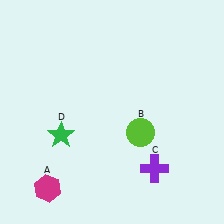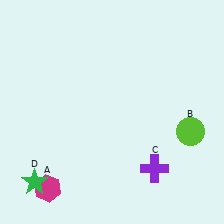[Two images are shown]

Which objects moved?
The objects that moved are: the lime circle (B), the green star (D).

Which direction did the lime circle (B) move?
The lime circle (B) moved right.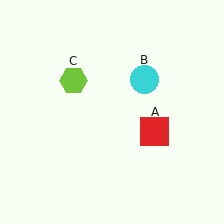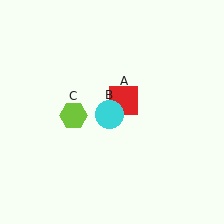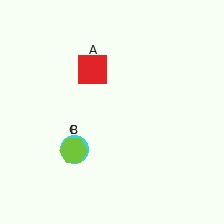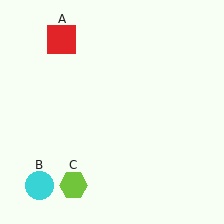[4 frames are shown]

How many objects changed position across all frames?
3 objects changed position: red square (object A), cyan circle (object B), lime hexagon (object C).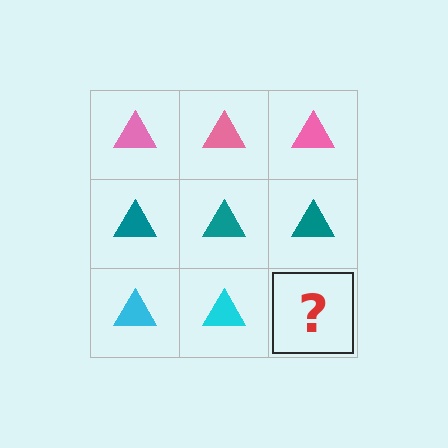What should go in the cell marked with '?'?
The missing cell should contain a cyan triangle.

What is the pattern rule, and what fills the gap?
The rule is that each row has a consistent color. The gap should be filled with a cyan triangle.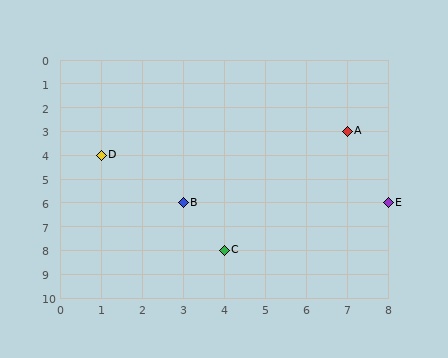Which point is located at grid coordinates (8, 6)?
Point E is at (8, 6).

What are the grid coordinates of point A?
Point A is at grid coordinates (7, 3).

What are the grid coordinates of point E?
Point E is at grid coordinates (8, 6).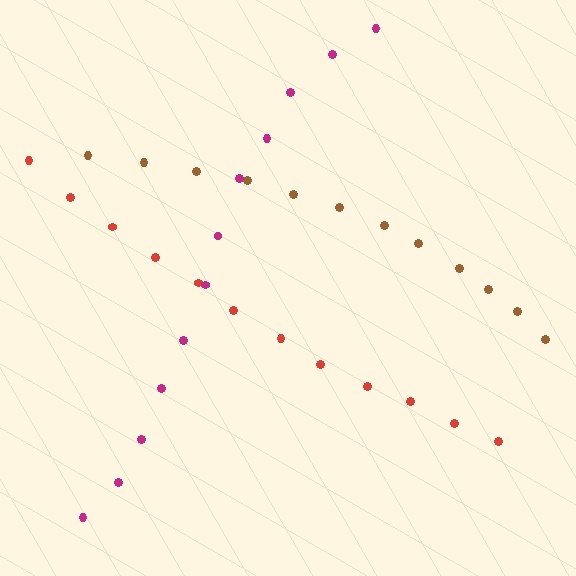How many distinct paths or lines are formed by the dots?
There are 3 distinct paths.